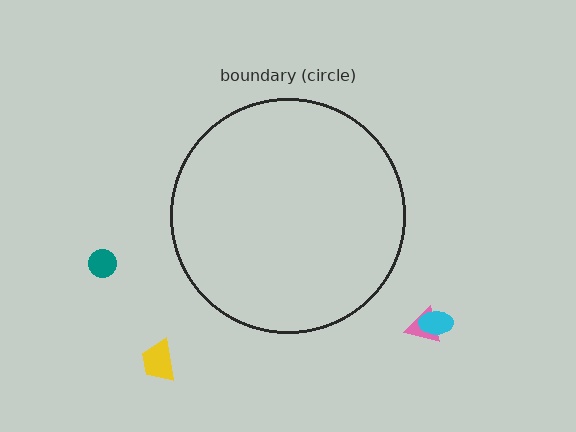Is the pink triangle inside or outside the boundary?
Outside.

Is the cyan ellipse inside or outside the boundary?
Outside.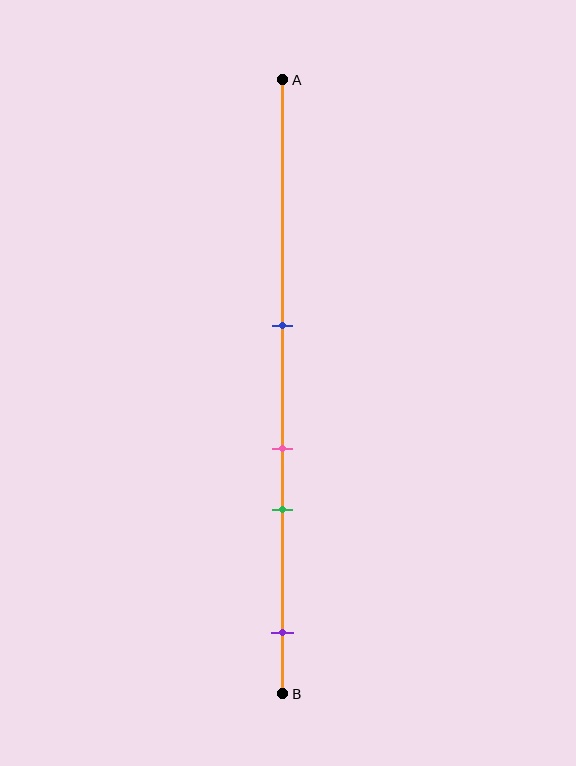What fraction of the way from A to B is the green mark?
The green mark is approximately 70% (0.7) of the way from A to B.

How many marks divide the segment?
There are 4 marks dividing the segment.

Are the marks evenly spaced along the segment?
No, the marks are not evenly spaced.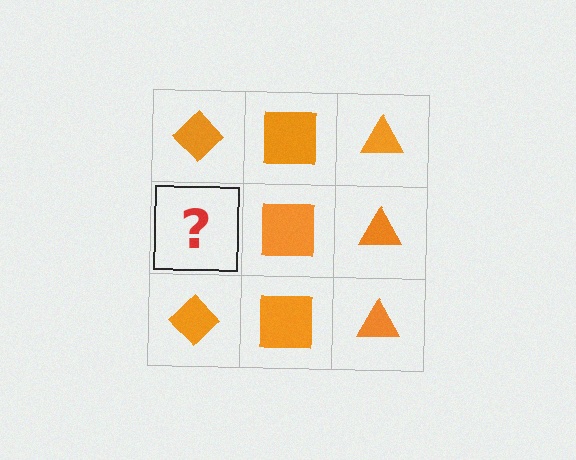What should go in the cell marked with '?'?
The missing cell should contain an orange diamond.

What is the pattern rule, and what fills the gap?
The rule is that each column has a consistent shape. The gap should be filled with an orange diamond.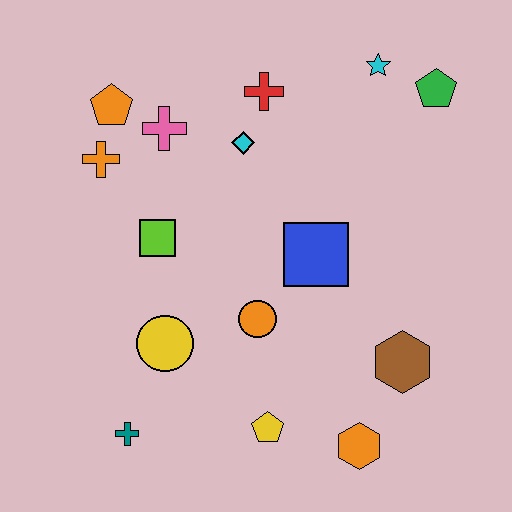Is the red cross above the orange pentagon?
Yes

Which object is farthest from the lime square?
The green pentagon is farthest from the lime square.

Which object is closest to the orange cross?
The orange pentagon is closest to the orange cross.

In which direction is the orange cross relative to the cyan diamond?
The orange cross is to the left of the cyan diamond.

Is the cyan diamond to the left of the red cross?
Yes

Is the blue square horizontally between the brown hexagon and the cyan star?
No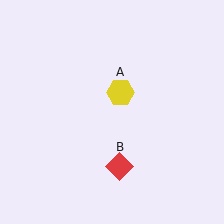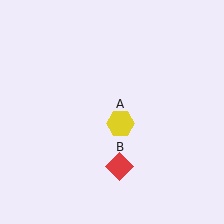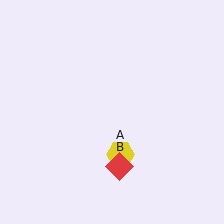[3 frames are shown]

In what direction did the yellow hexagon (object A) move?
The yellow hexagon (object A) moved down.